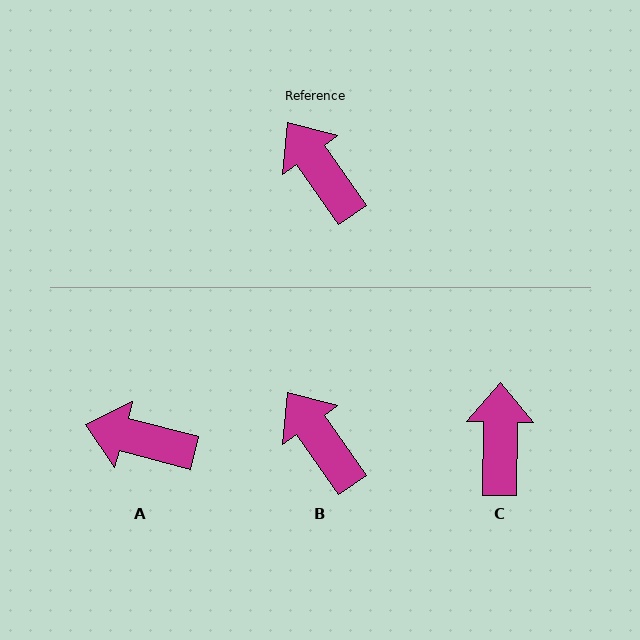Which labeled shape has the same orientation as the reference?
B.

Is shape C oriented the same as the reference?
No, it is off by about 36 degrees.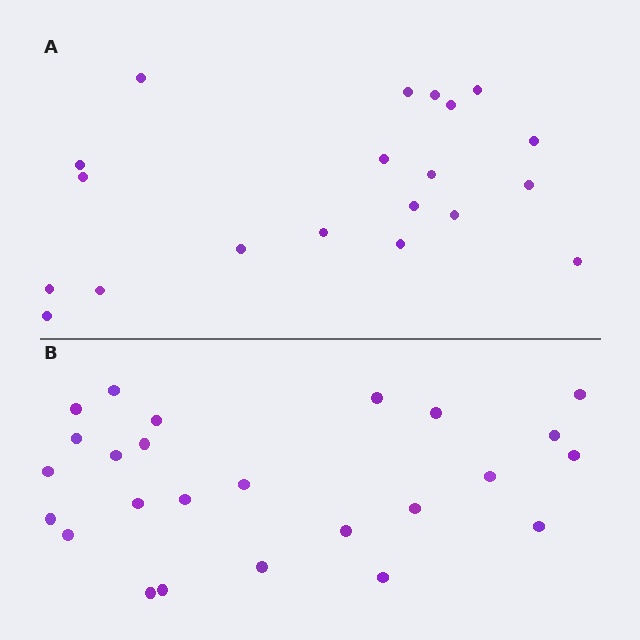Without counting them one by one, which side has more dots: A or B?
Region B (the bottom region) has more dots.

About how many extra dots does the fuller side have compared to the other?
Region B has about 5 more dots than region A.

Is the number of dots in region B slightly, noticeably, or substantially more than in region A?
Region B has noticeably more, but not dramatically so. The ratio is roughly 1.2 to 1.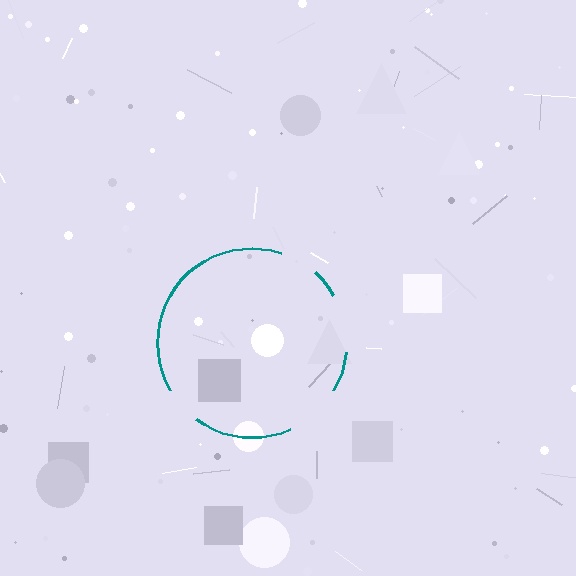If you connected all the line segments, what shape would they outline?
They would outline a circle.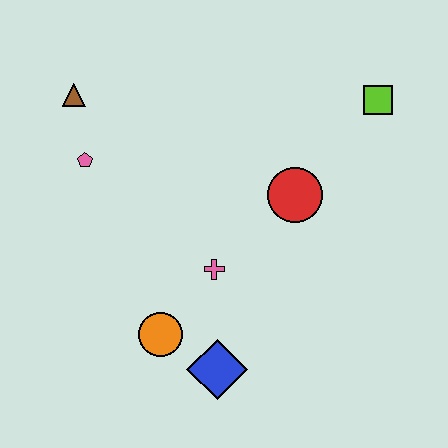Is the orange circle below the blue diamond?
No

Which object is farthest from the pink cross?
The lime square is farthest from the pink cross.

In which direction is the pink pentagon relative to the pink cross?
The pink pentagon is to the left of the pink cross.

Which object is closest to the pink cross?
The orange circle is closest to the pink cross.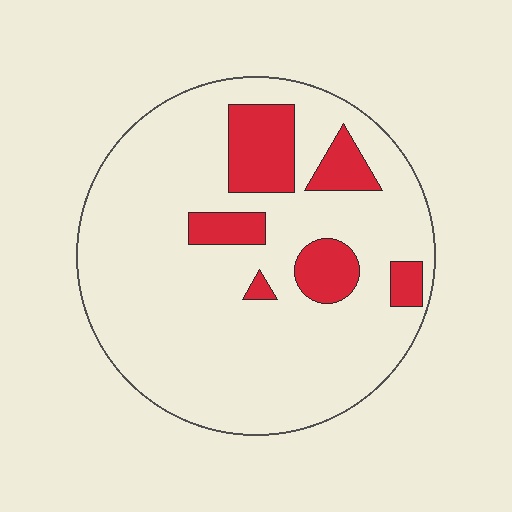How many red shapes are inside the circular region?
6.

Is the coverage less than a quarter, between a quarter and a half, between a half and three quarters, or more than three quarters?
Less than a quarter.